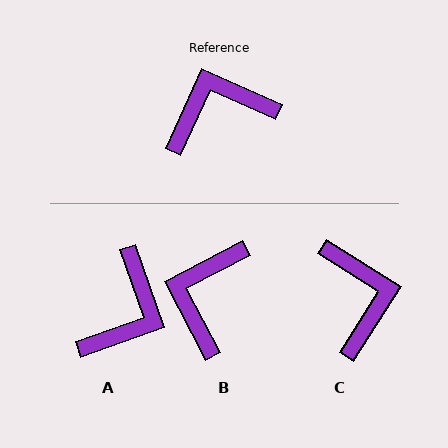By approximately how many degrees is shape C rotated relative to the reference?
Approximately 98 degrees clockwise.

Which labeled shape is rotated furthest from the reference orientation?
A, about 137 degrees away.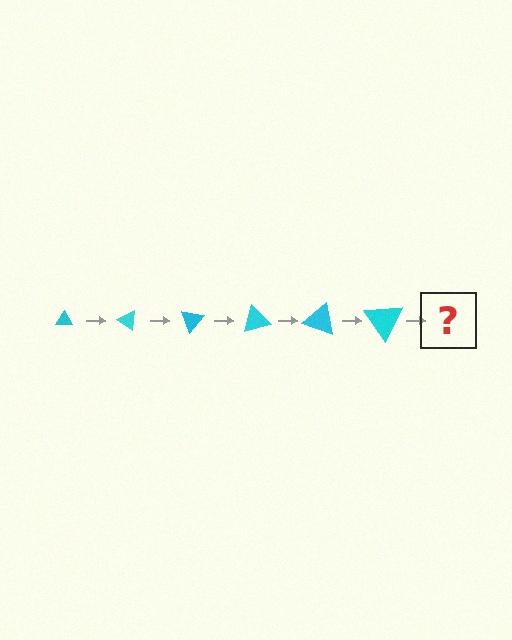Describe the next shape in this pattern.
It should be a triangle, larger than the previous one and rotated 210 degrees from the start.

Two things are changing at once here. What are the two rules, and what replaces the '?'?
The two rules are that the triangle grows larger each step and it rotates 35 degrees each step. The '?' should be a triangle, larger than the previous one and rotated 210 degrees from the start.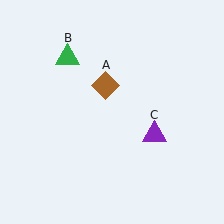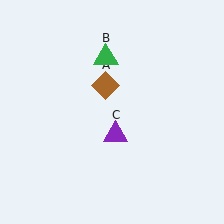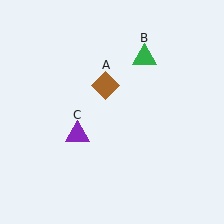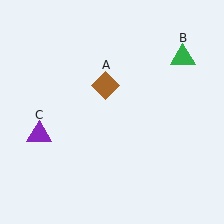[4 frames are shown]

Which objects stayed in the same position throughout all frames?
Brown diamond (object A) remained stationary.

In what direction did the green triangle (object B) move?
The green triangle (object B) moved right.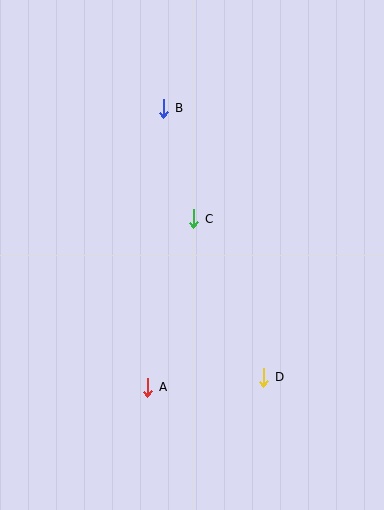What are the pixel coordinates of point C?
Point C is at (194, 219).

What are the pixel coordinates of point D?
Point D is at (264, 377).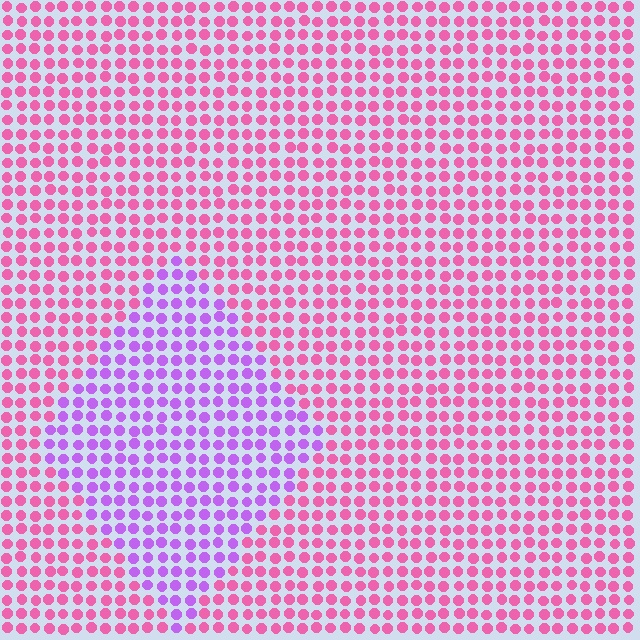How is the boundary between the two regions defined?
The boundary is defined purely by a slight shift in hue (about 48 degrees). Spacing, size, and orientation are identical on both sides.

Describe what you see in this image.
The image is filled with small pink elements in a uniform arrangement. A diamond-shaped region is visible where the elements are tinted to a slightly different hue, forming a subtle color boundary.